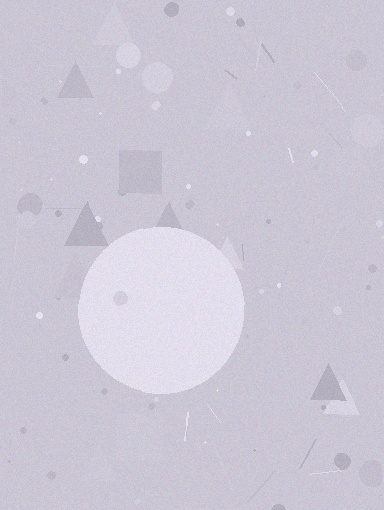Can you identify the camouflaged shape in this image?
The camouflaged shape is a circle.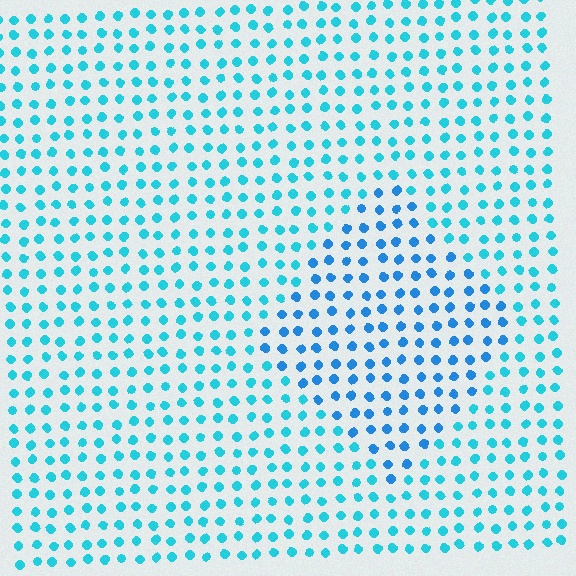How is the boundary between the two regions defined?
The boundary is defined purely by a slight shift in hue (about 23 degrees). Spacing, size, and orientation are identical on both sides.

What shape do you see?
I see a diamond.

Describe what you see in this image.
The image is filled with small cyan elements in a uniform arrangement. A diamond-shaped region is visible where the elements are tinted to a slightly different hue, forming a subtle color boundary.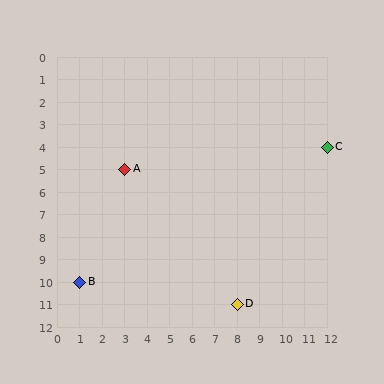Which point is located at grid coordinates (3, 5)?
Point A is at (3, 5).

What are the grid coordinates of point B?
Point B is at grid coordinates (1, 10).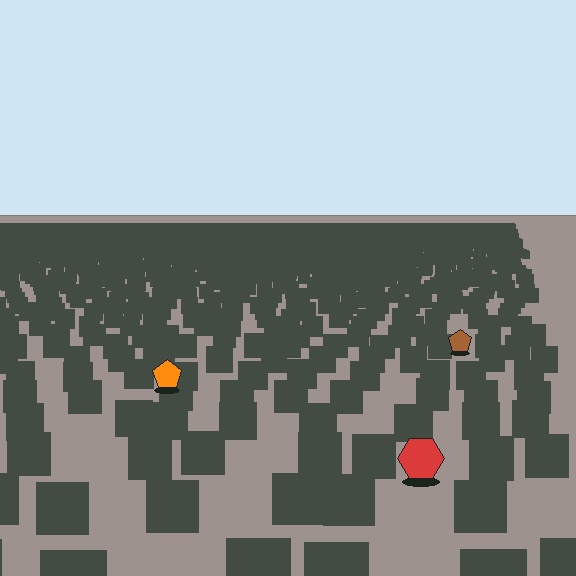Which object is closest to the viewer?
The red hexagon is closest. The texture marks near it are larger and more spread out.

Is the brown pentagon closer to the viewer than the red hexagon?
No. The red hexagon is closer — you can tell from the texture gradient: the ground texture is coarser near it.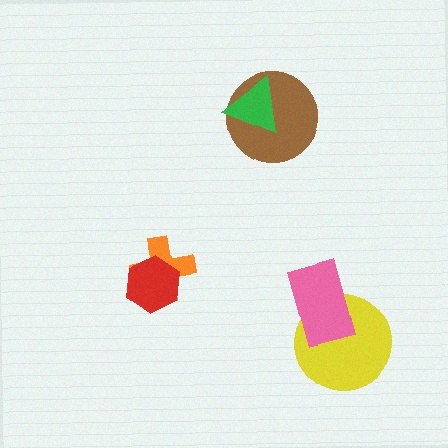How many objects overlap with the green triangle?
1 object overlaps with the green triangle.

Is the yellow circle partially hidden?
Yes, it is partially covered by another shape.